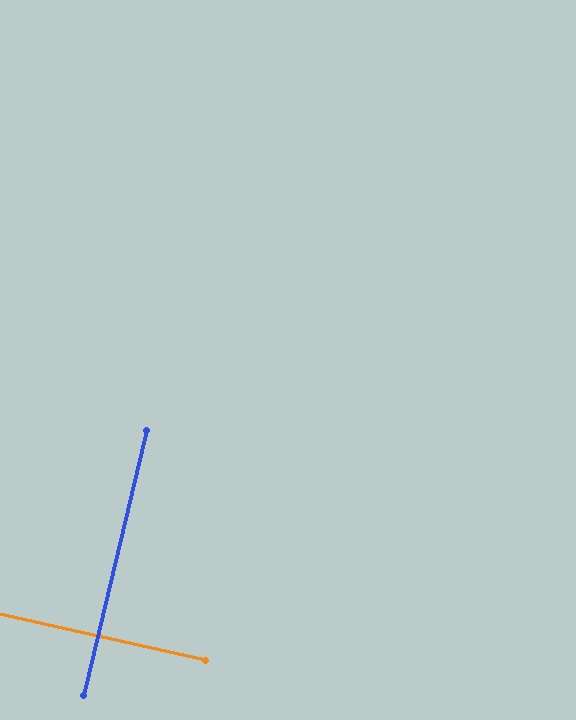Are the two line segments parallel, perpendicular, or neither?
Perpendicular — they meet at approximately 89°.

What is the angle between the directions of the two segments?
Approximately 89 degrees.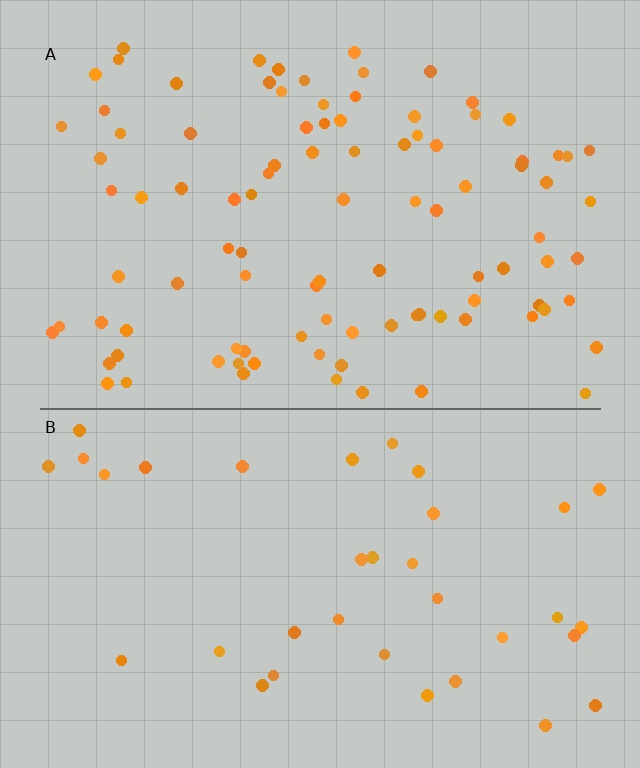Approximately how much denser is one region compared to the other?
Approximately 2.7× — region A over region B.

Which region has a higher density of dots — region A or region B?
A (the top).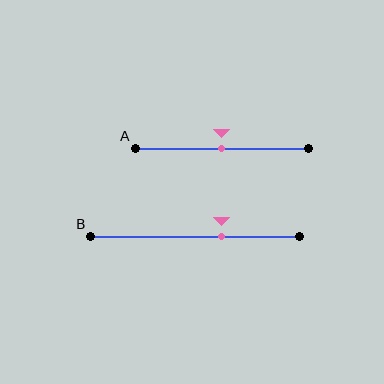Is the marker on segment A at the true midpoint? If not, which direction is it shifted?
Yes, the marker on segment A is at the true midpoint.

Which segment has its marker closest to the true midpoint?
Segment A has its marker closest to the true midpoint.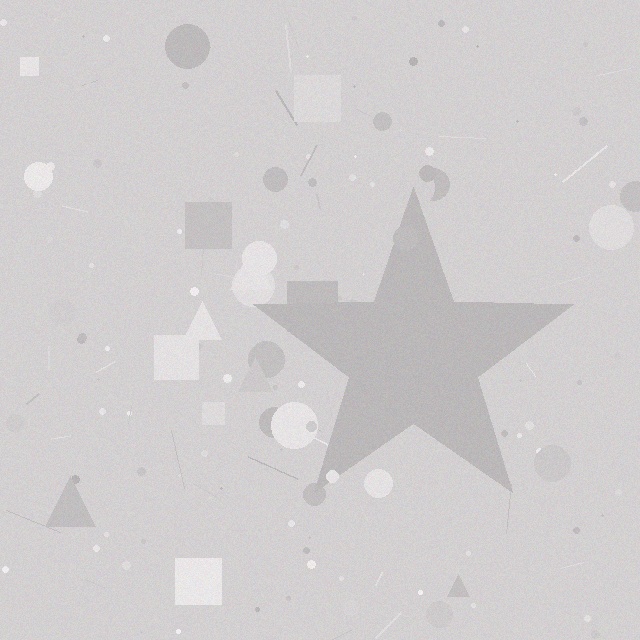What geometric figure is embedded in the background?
A star is embedded in the background.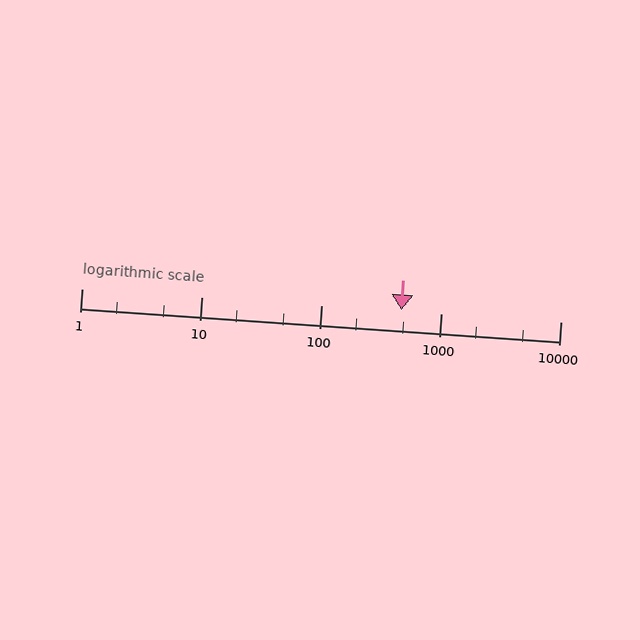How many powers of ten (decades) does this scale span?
The scale spans 4 decades, from 1 to 10000.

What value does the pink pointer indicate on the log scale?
The pointer indicates approximately 470.